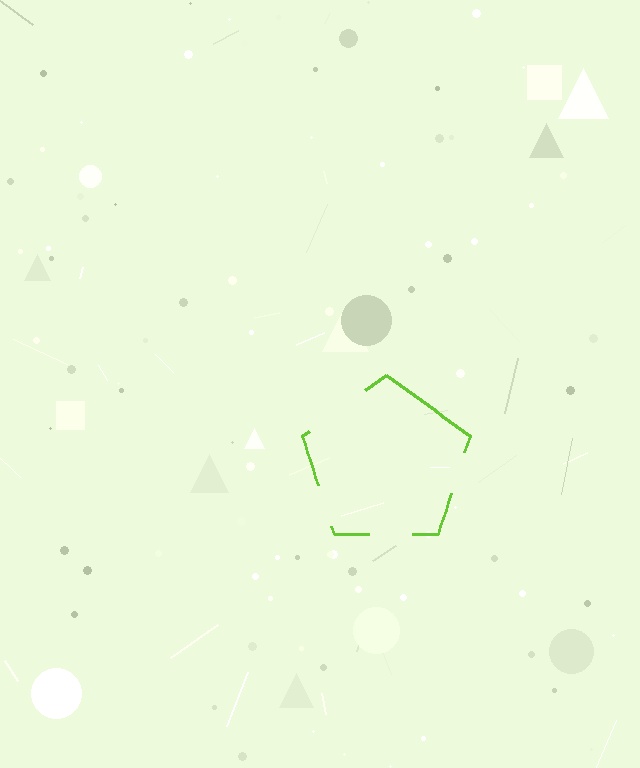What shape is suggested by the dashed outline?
The dashed outline suggests a pentagon.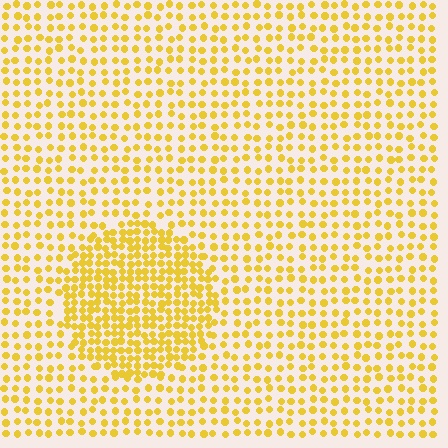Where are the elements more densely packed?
The elements are more densely packed inside the circle boundary.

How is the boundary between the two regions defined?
The boundary is defined by a change in element density (approximately 1.9x ratio). All elements are the same color, size, and shape.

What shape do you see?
I see a circle.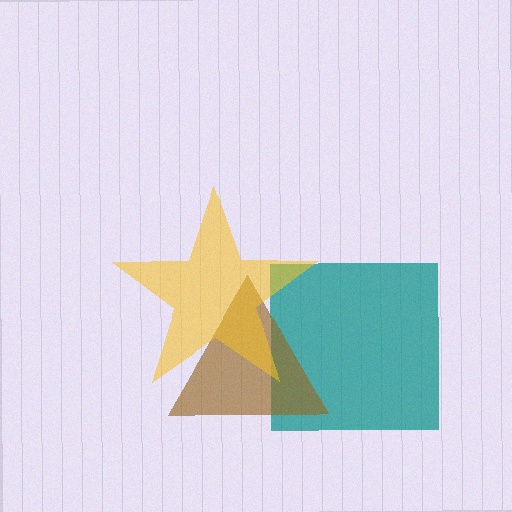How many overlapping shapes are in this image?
There are 3 overlapping shapes in the image.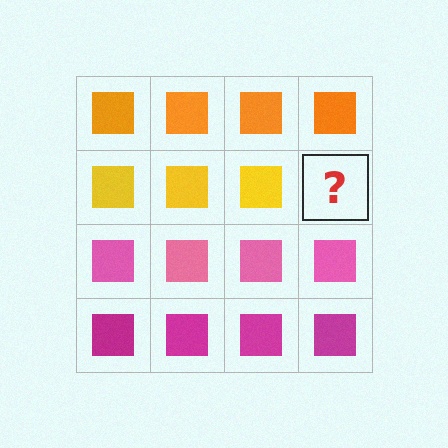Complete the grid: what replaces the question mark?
The question mark should be replaced with a yellow square.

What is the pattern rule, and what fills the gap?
The rule is that each row has a consistent color. The gap should be filled with a yellow square.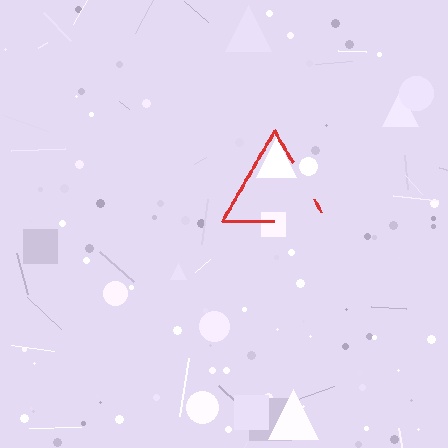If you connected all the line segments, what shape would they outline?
They would outline a triangle.